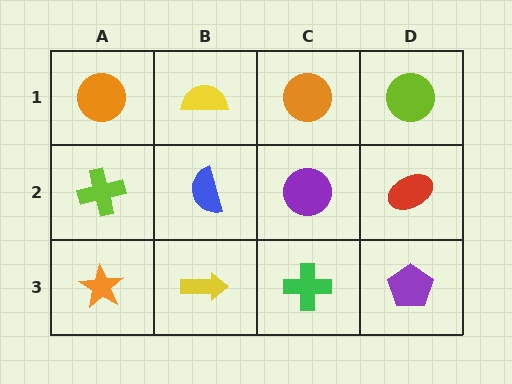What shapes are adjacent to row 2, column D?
A lime circle (row 1, column D), a purple pentagon (row 3, column D), a purple circle (row 2, column C).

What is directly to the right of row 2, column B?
A purple circle.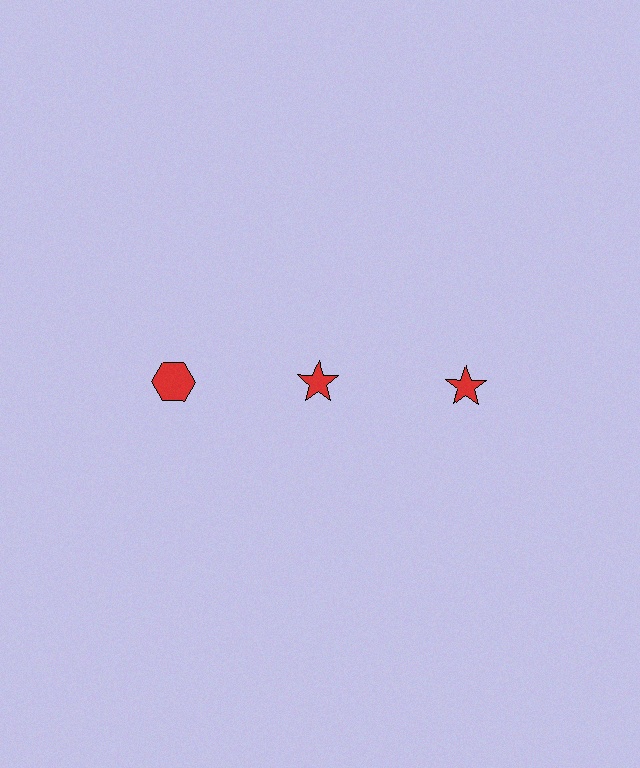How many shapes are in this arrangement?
There are 3 shapes arranged in a grid pattern.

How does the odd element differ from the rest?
It has a different shape: hexagon instead of star.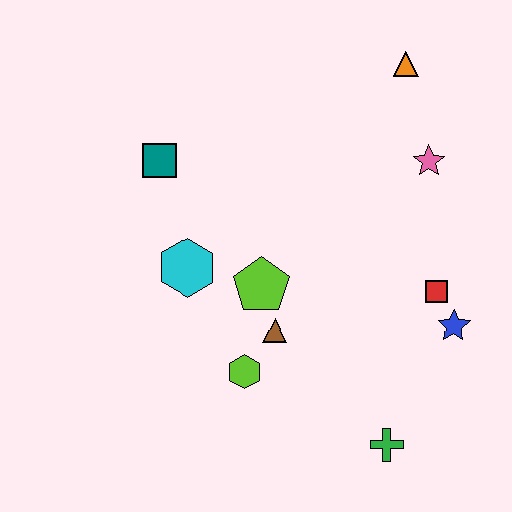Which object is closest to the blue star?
The red square is closest to the blue star.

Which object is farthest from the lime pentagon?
The orange triangle is farthest from the lime pentagon.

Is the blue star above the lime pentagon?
No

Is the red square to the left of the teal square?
No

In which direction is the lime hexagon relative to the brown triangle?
The lime hexagon is below the brown triangle.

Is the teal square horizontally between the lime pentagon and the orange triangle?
No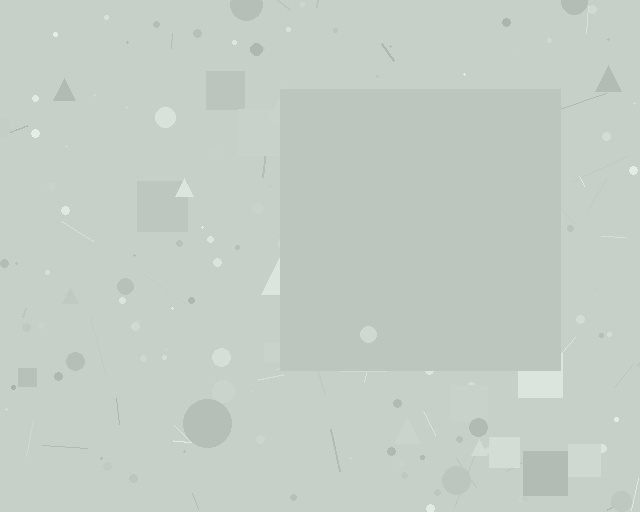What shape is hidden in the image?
A square is hidden in the image.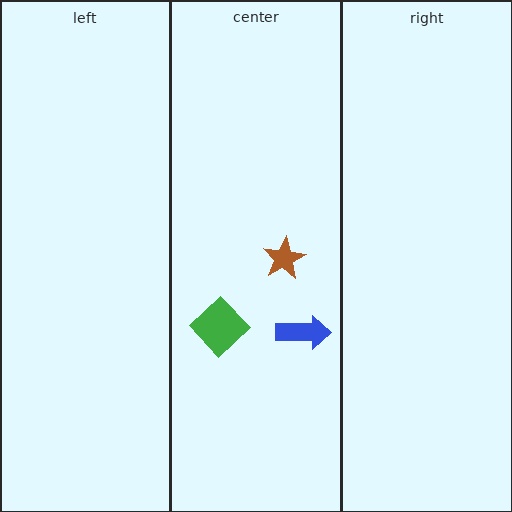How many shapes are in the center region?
3.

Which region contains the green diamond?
The center region.